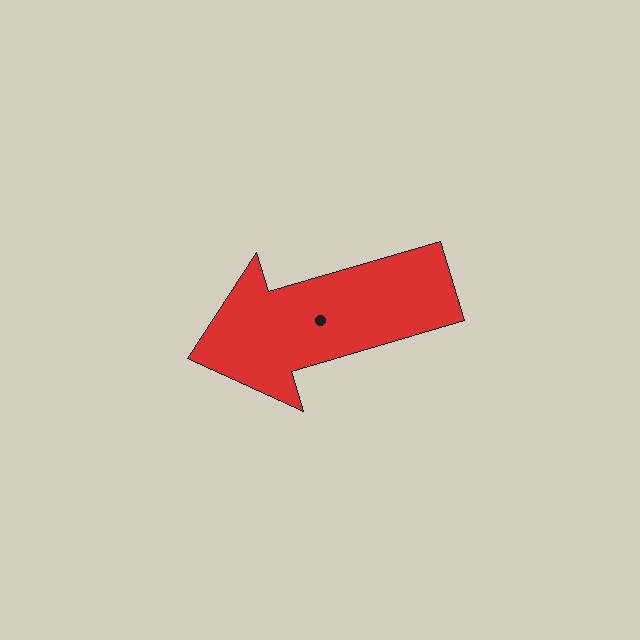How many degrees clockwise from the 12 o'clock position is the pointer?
Approximately 254 degrees.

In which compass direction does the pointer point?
West.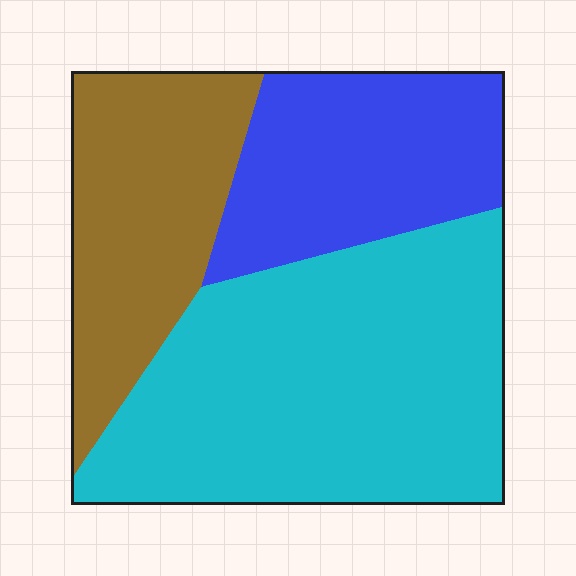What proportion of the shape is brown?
Brown covers around 25% of the shape.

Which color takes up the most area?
Cyan, at roughly 50%.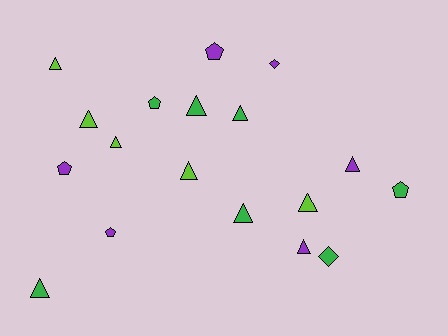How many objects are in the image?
There are 18 objects.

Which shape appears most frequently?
Triangle, with 11 objects.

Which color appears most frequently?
Green, with 7 objects.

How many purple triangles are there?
There are 2 purple triangles.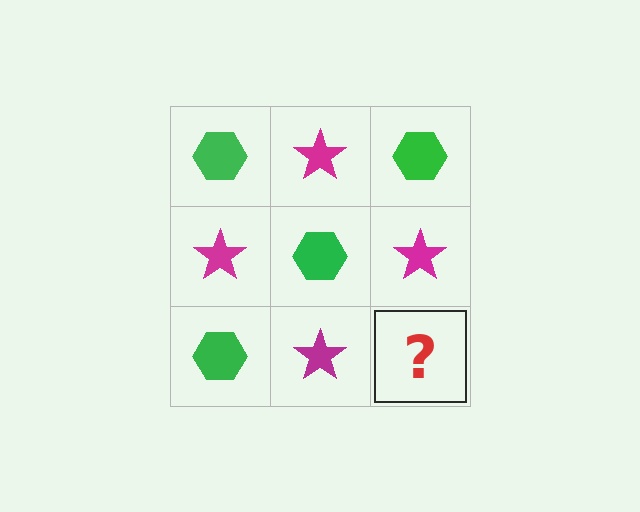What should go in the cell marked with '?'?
The missing cell should contain a green hexagon.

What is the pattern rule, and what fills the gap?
The rule is that it alternates green hexagon and magenta star in a checkerboard pattern. The gap should be filled with a green hexagon.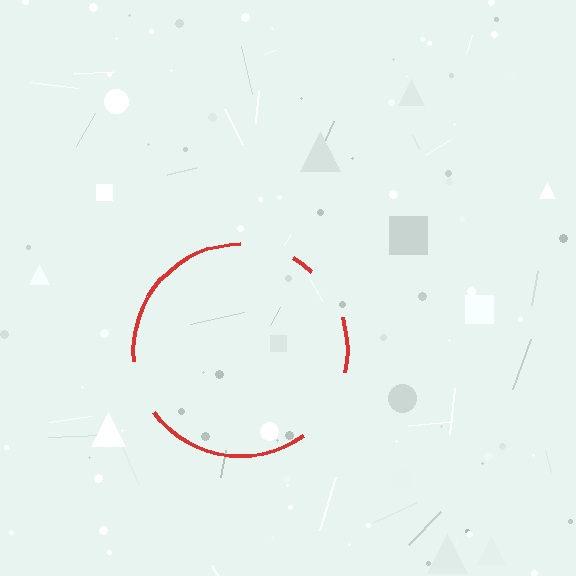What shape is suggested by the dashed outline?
The dashed outline suggests a circle.